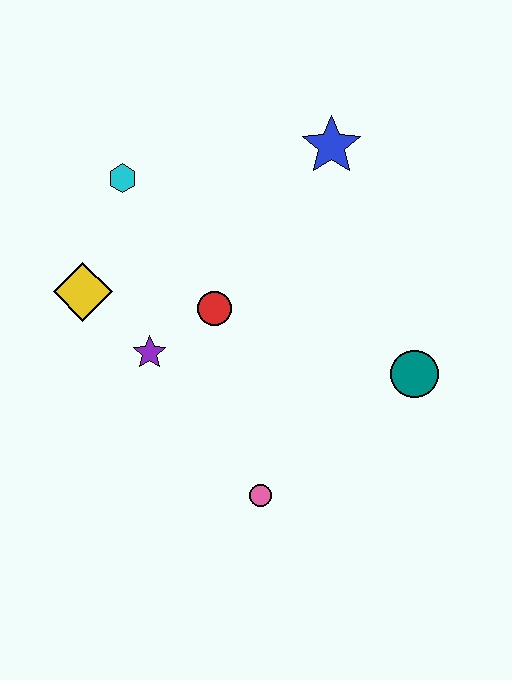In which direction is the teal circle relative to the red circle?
The teal circle is to the right of the red circle.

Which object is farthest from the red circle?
The teal circle is farthest from the red circle.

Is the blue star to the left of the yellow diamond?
No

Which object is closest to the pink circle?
The purple star is closest to the pink circle.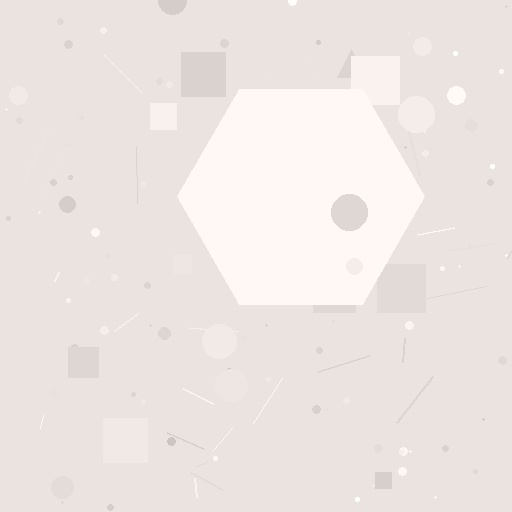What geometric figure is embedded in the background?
A hexagon is embedded in the background.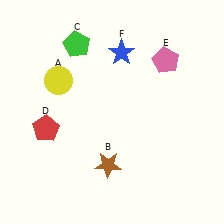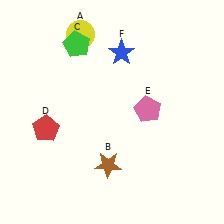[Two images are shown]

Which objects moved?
The objects that moved are: the yellow circle (A), the pink pentagon (E).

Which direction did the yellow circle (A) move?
The yellow circle (A) moved up.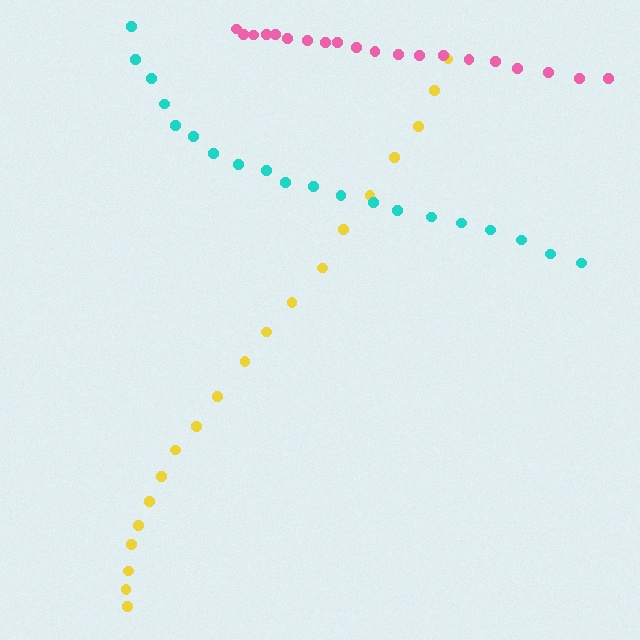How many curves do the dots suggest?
There are 3 distinct paths.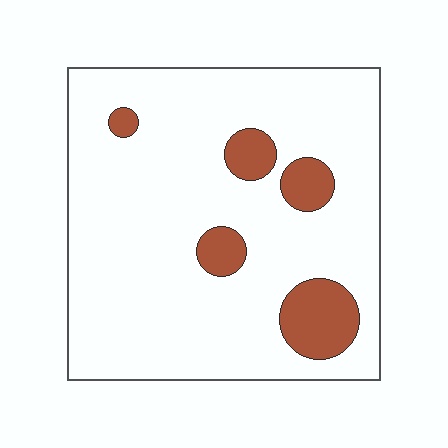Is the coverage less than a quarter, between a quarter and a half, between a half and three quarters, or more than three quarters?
Less than a quarter.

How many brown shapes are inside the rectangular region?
5.